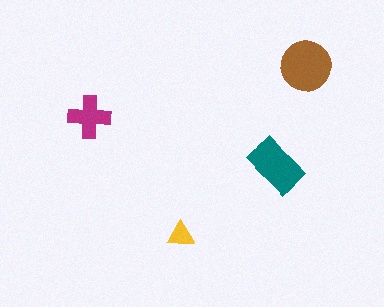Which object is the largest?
The brown circle.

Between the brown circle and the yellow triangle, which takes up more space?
The brown circle.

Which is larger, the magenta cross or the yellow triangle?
The magenta cross.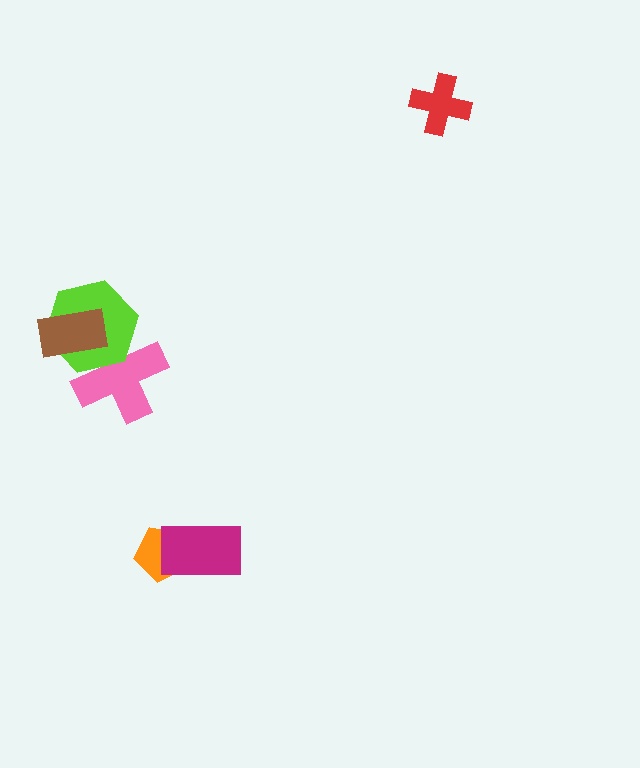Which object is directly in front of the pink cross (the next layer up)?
The lime hexagon is directly in front of the pink cross.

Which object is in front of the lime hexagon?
The brown rectangle is in front of the lime hexagon.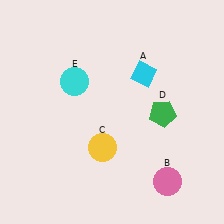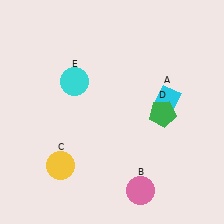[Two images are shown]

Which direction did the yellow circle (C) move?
The yellow circle (C) moved left.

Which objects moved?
The objects that moved are: the cyan diamond (A), the pink circle (B), the yellow circle (C).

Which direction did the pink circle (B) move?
The pink circle (B) moved left.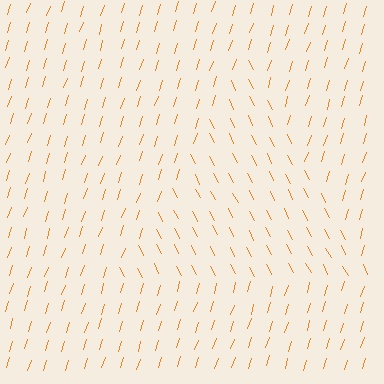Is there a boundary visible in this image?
Yes, there is a texture boundary formed by a change in line orientation.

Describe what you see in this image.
The image is filled with small orange line segments. A triangle region in the image has lines oriented differently from the surrounding lines, creating a visible texture boundary.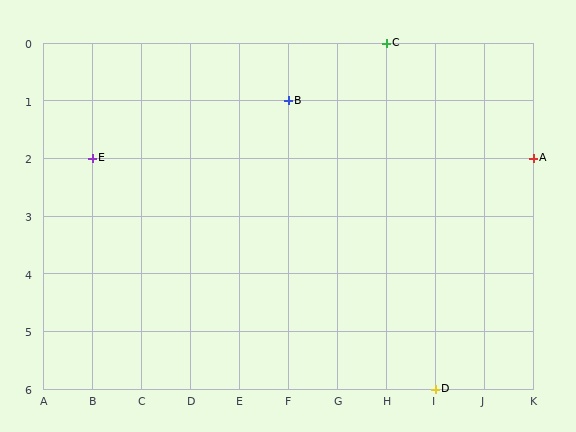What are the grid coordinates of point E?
Point E is at grid coordinates (B, 2).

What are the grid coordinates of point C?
Point C is at grid coordinates (H, 0).